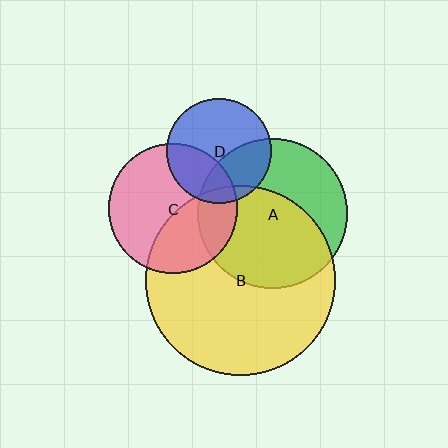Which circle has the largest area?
Circle B (yellow).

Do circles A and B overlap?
Yes.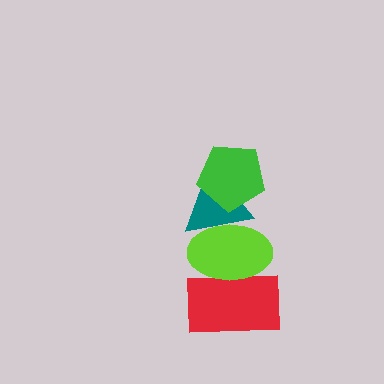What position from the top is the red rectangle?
The red rectangle is 4th from the top.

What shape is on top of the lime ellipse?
The teal triangle is on top of the lime ellipse.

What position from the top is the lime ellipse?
The lime ellipse is 3rd from the top.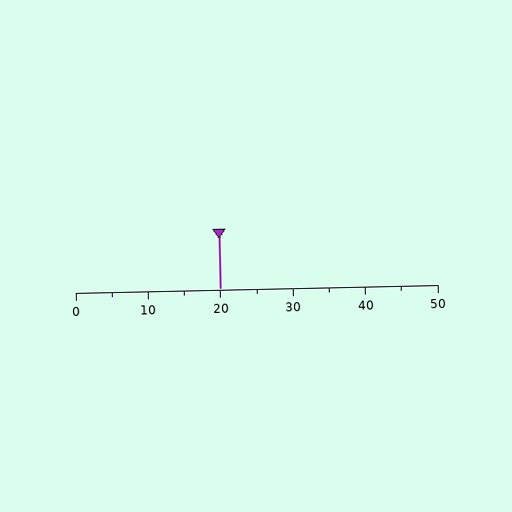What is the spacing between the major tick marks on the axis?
The major ticks are spaced 10 apart.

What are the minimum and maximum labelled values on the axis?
The axis runs from 0 to 50.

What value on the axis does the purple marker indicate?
The marker indicates approximately 20.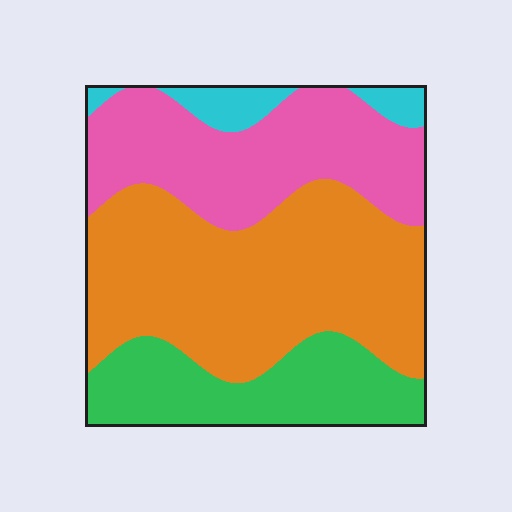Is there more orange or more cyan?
Orange.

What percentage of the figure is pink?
Pink covers roughly 30% of the figure.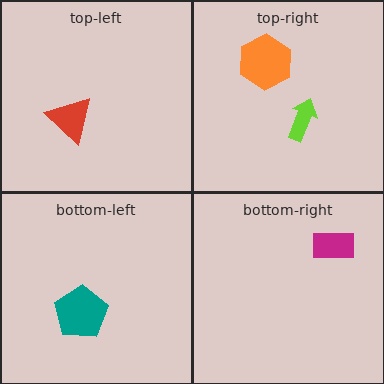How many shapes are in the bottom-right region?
1.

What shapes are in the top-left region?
The red triangle.